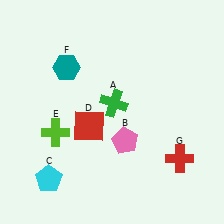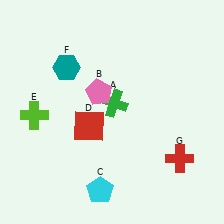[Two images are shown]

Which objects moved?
The objects that moved are: the pink pentagon (B), the cyan pentagon (C), the lime cross (E).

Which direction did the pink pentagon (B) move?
The pink pentagon (B) moved up.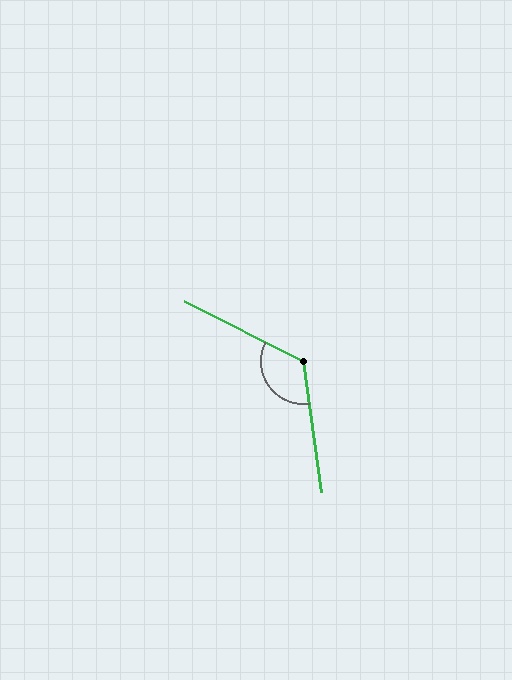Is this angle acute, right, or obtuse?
It is obtuse.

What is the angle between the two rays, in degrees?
Approximately 125 degrees.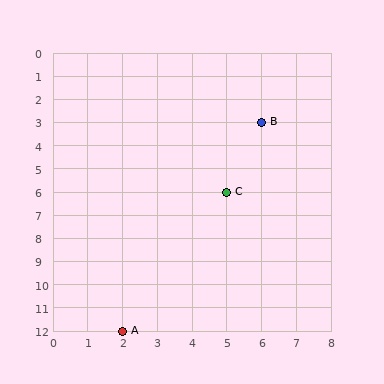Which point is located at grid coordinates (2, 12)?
Point A is at (2, 12).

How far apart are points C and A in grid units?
Points C and A are 3 columns and 6 rows apart (about 6.7 grid units diagonally).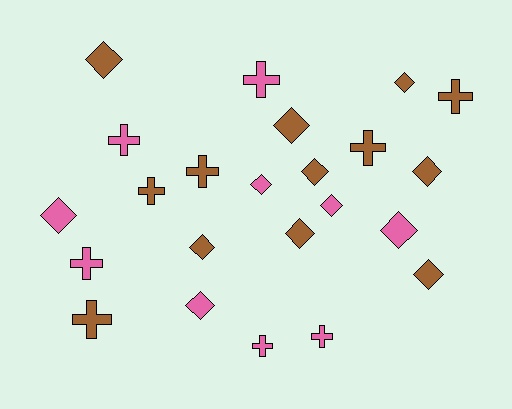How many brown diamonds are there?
There are 8 brown diamonds.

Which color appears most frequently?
Brown, with 13 objects.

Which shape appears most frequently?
Diamond, with 13 objects.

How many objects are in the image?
There are 23 objects.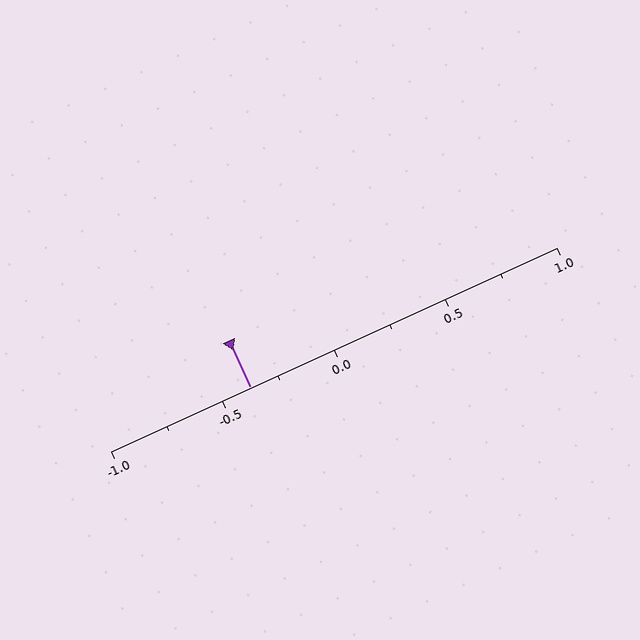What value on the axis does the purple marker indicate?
The marker indicates approximately -0.38.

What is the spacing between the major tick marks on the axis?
The major ticks are spaced 0.5 apart.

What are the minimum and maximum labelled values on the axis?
The axis runs from -1.0 to 1.0.